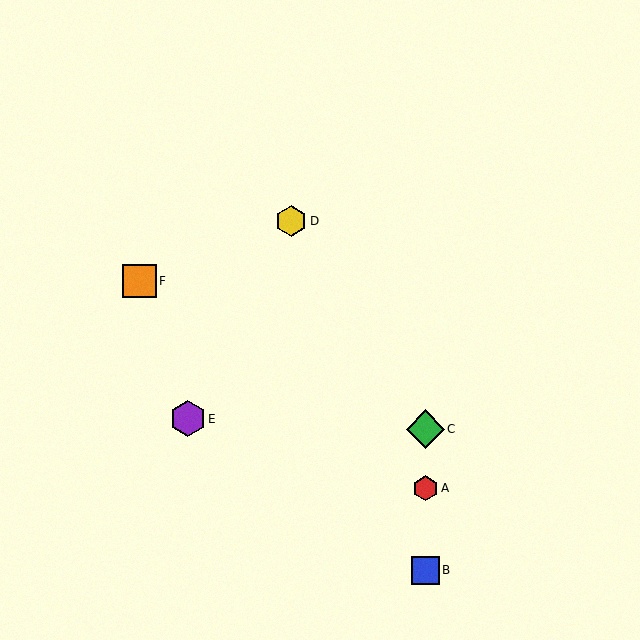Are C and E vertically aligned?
No, C is at x≈425 and E is at x≈188.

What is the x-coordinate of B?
Object B is at x≈425.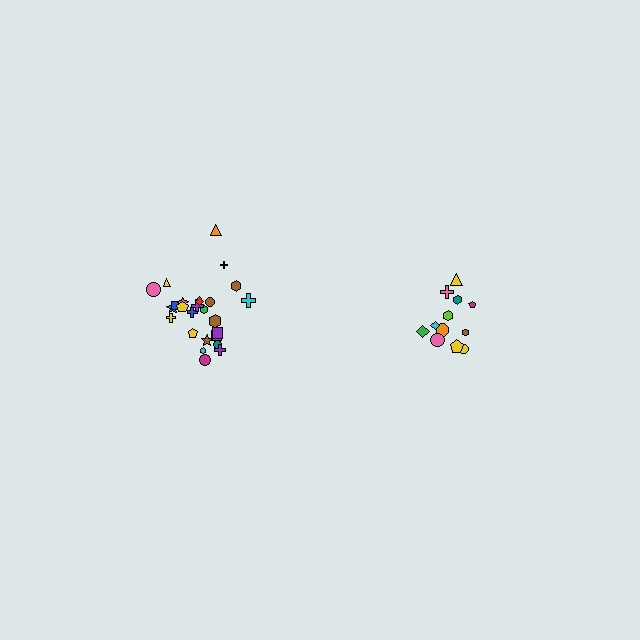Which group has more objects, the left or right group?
The left group.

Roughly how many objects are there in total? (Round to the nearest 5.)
Roughly 35 objects in total.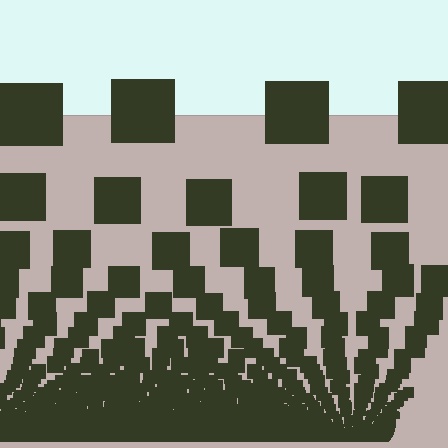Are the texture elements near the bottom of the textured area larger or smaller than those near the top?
Smaller. The gradient is inverted — elements near the bottom are smaller and denser.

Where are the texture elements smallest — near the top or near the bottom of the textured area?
Near the bottom.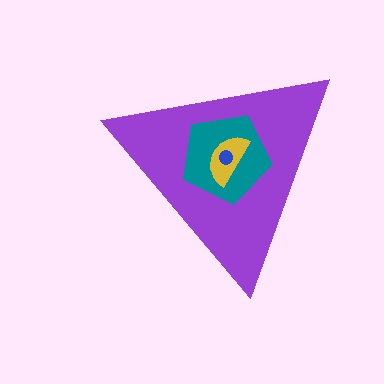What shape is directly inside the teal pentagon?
The yellow semicircle.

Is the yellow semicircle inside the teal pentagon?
Yes.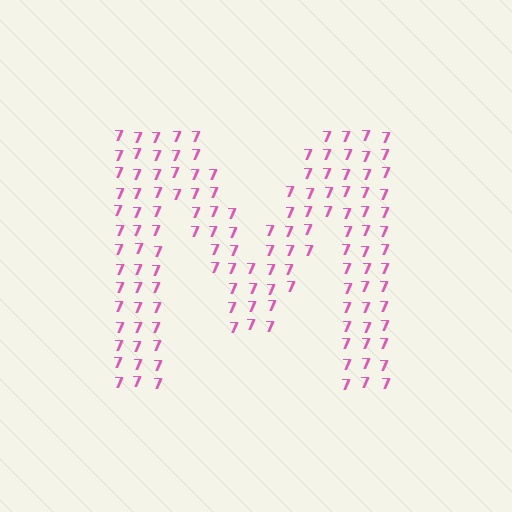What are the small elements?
The small elements are digit 7's.